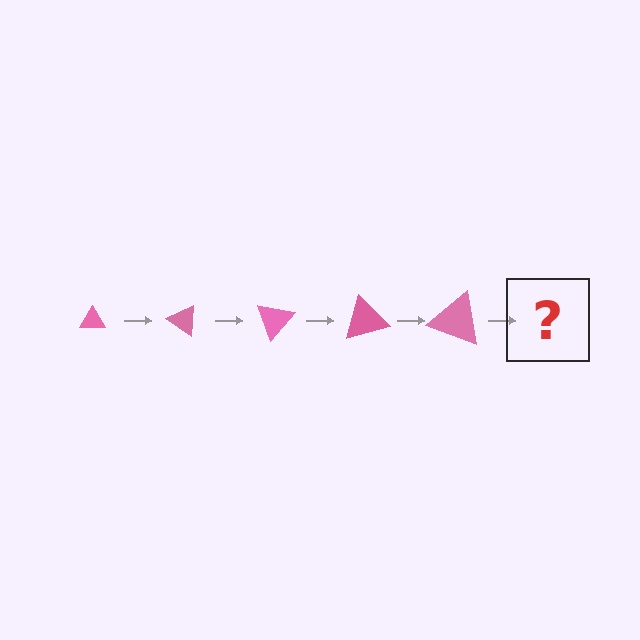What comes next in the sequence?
The next element should be a triangle, larger than the previous one and rotated 175 degrees from the start.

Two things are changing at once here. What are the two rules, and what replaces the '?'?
The two rules are that the triangle grows larger each step and it rotates 35 degrees each step. The '?' should be a triangle, larger than the previous one and rotated 175 degrees from the start.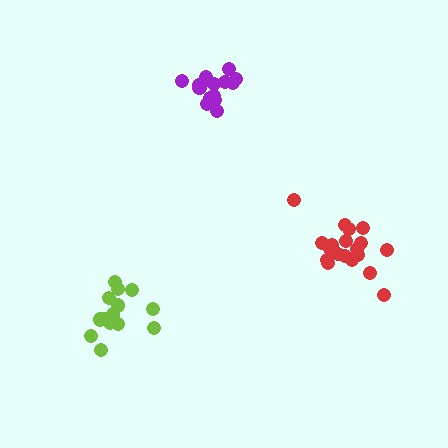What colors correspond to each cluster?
The clusters are colored: red, purple, lime.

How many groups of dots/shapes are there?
There are 3 groups.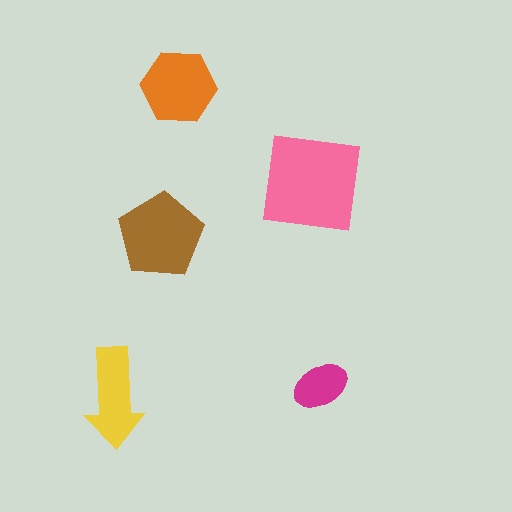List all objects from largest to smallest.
The pink square, the brown pentagon, the orange hexagon, the yellow arrow, the magenta ellipse.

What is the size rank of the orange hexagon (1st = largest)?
3rd.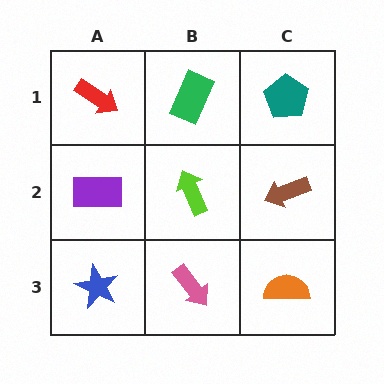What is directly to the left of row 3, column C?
A pink arrow.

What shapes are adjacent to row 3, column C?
A brown arrow (row 2, column C), a pink arrow (row 3, column B).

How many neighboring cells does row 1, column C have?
2.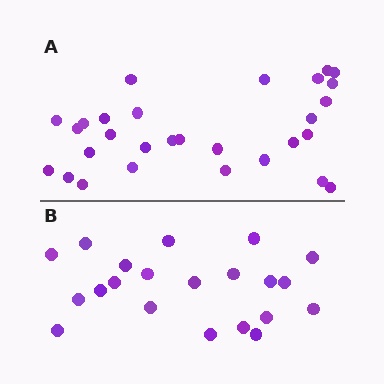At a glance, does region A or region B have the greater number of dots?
Region A (the top region) has more dots.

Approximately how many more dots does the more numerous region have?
Region A has roughly 8 or so more dots than region B.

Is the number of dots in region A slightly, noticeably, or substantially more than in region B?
Region A has noticeably more, but not dramatically so. The ratio is roughly 1.4 to 1.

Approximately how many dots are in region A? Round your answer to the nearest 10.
About 30 dots. (The exact count is 29, which rounds to 30.)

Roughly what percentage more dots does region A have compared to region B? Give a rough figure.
About 40% more.